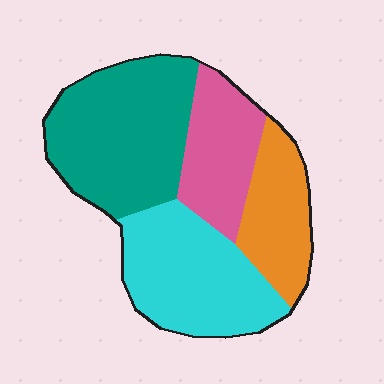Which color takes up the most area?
Teal, at roughly 35%.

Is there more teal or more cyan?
Teal.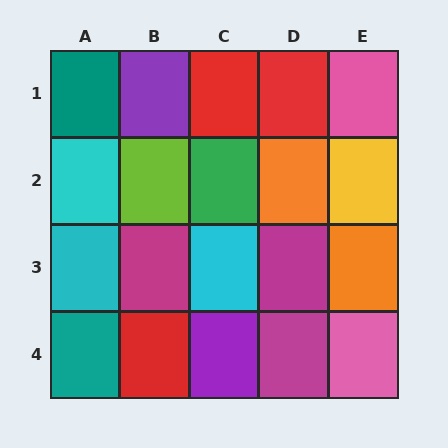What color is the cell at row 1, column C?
Red.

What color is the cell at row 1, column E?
Pink.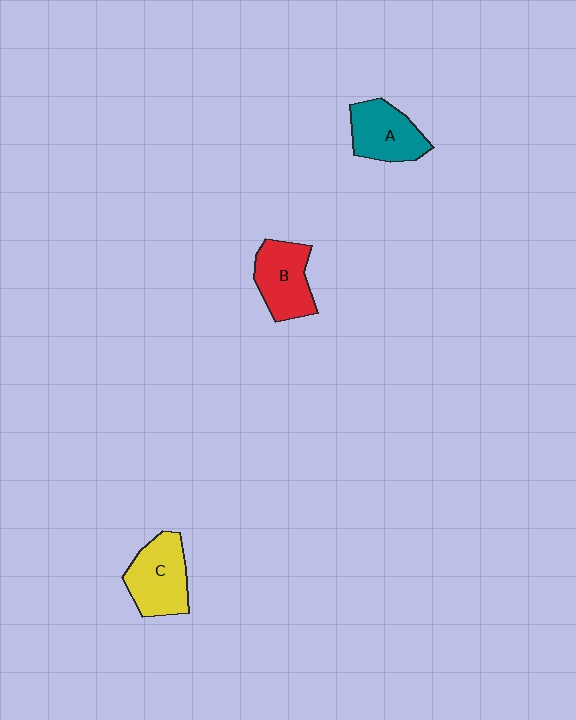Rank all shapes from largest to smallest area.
From largest to smallest: C (yellow), B (red), A (teal).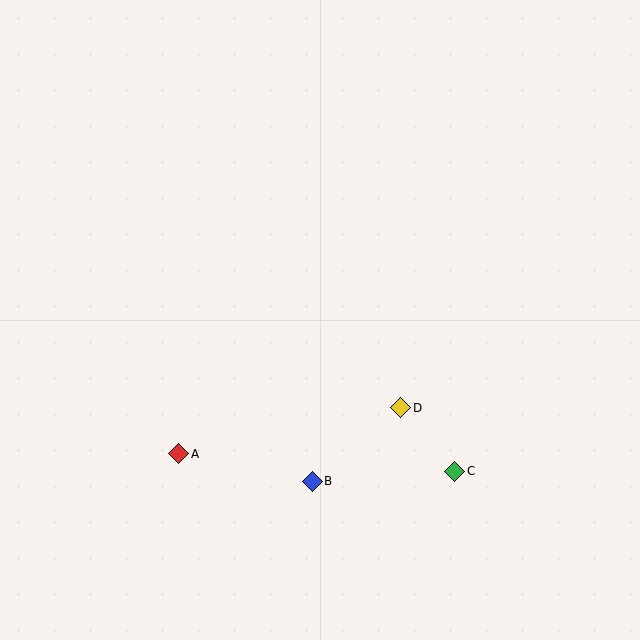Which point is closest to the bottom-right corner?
Point C is closest to the bottom-right corner.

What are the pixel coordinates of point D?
Point D is at (401, 408).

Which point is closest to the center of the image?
Point D at (401, 408) is closest to the center.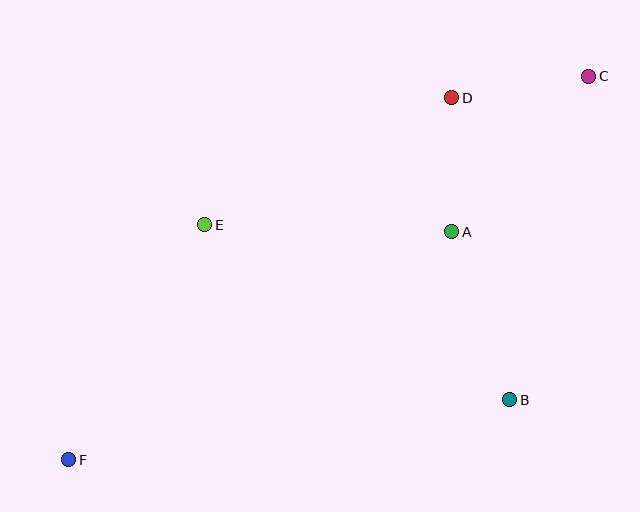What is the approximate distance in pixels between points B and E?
The distance between B and E is approximately 351 pixels.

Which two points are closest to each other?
Points A and D are closest to each other.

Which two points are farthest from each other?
Points C and F are farthest from each other.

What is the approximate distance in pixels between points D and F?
The distance between D and F is approximately 527 pixels.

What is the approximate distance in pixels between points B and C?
The distance between B and C is approximately 333 pixels.